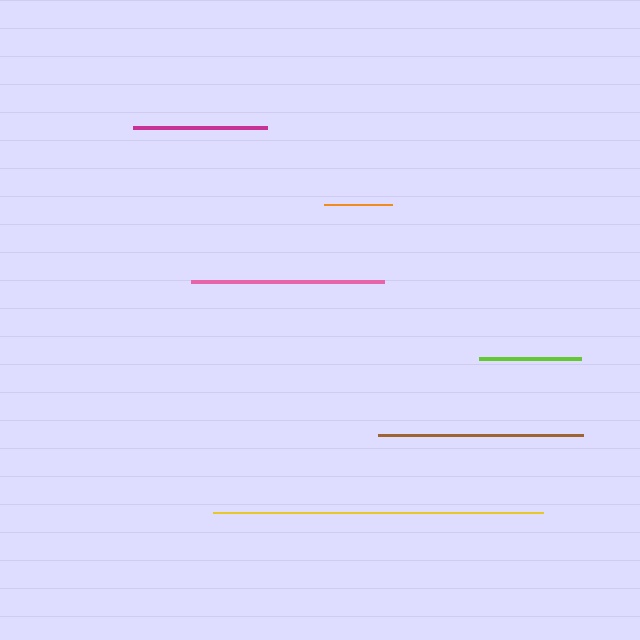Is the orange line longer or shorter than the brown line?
The brown line is longer than the orange line.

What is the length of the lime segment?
The lime segment is approximately 102 pixels long.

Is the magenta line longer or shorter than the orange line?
The magenta line is longer than the orange line.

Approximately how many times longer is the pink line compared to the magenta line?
The pink line is approximately 1.4 times the length of the magenta line.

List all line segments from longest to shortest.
From longest to shortest: yellow, brown, pink, magenta, lime, orange.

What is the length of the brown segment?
The brown segment is approximately 206 pixels long.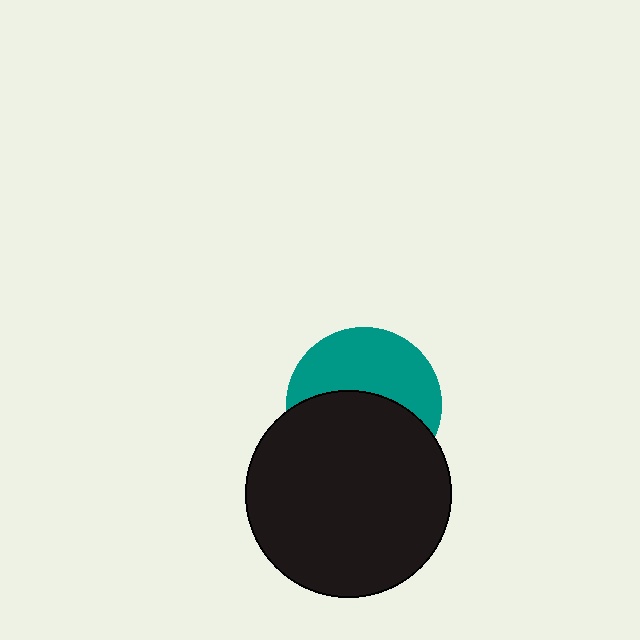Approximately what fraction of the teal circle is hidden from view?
Roughly 52% of the teal circle is hidden behind the black circle.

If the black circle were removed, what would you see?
You would see the complete teal circle.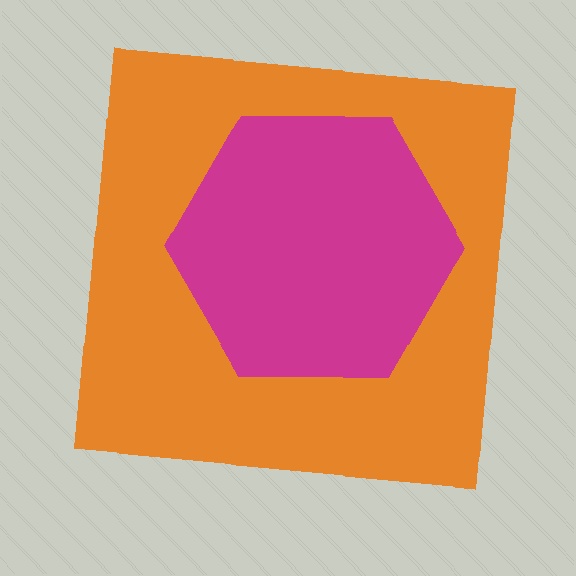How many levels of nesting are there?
2.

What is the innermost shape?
The magenta hexagon.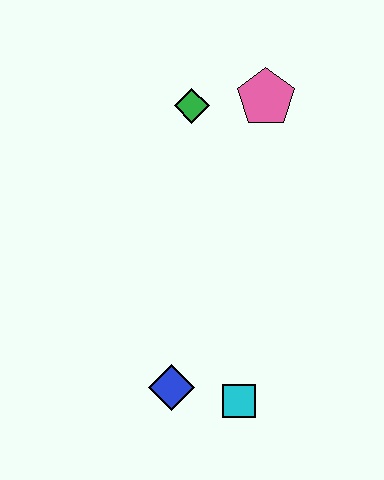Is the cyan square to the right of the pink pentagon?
No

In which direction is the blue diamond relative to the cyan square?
The blue diamond is to the left of the cyan square.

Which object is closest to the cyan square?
The blue diamond is closest to the cyan square.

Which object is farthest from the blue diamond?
The pink pentagon is farthest from the blue diamond.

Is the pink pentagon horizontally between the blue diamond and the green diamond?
No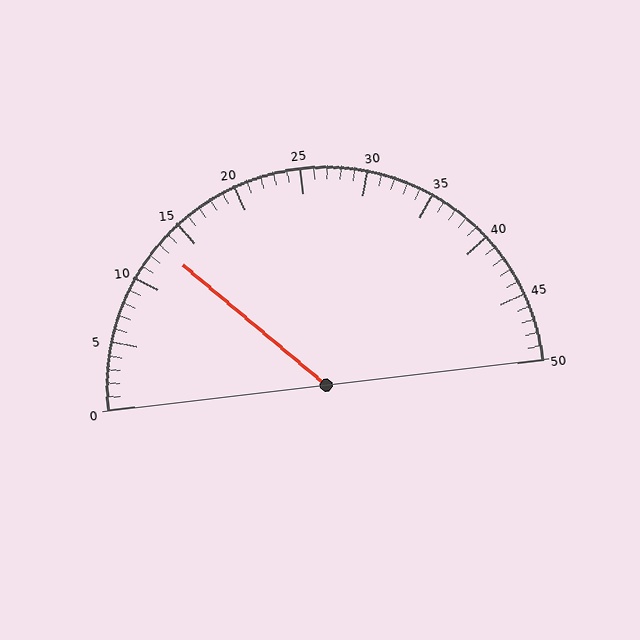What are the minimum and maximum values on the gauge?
The gauge ranges from 0 to 50.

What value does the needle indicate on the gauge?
The needle indicates approximately 13.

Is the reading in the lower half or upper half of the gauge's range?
The reading is in the lower half of the range (0 to 50).